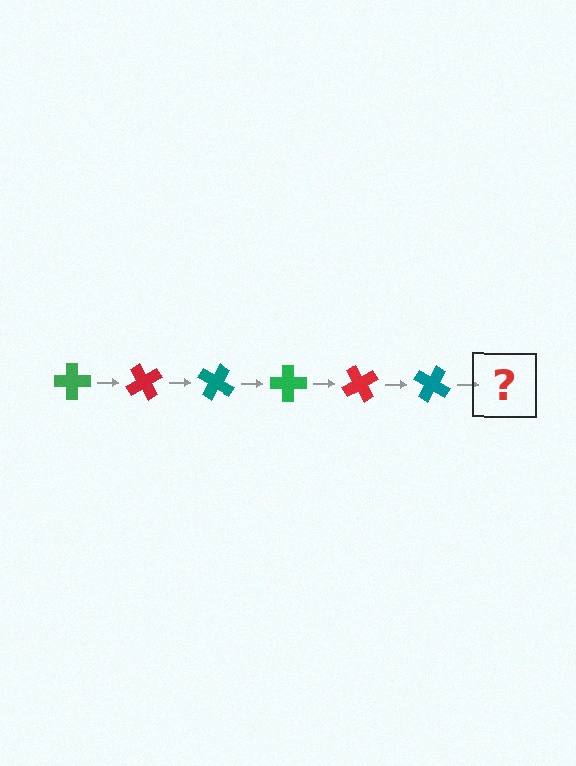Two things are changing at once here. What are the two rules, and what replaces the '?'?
The two rules are that it rotates 60 degrees each step and the color cycles through green, red, and teal. The '?' should be a green cross, rotated 360 degrees from the start.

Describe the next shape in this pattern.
It should be a green cross, rotated 360 degrees from the start.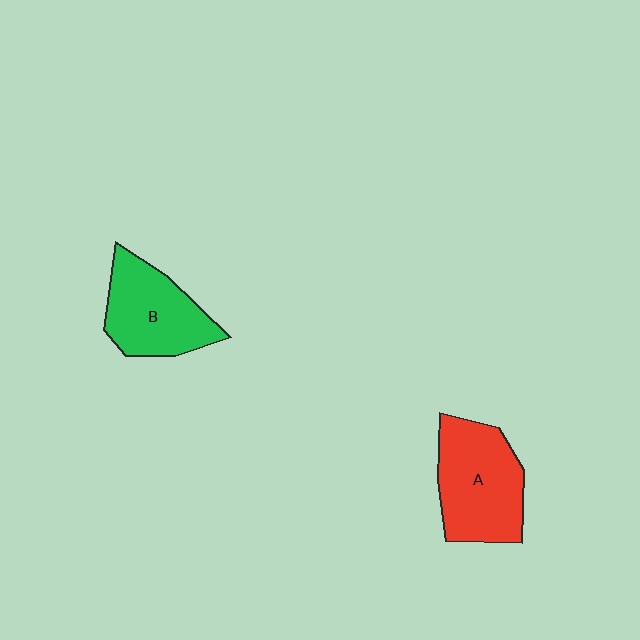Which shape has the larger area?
Shape A (red).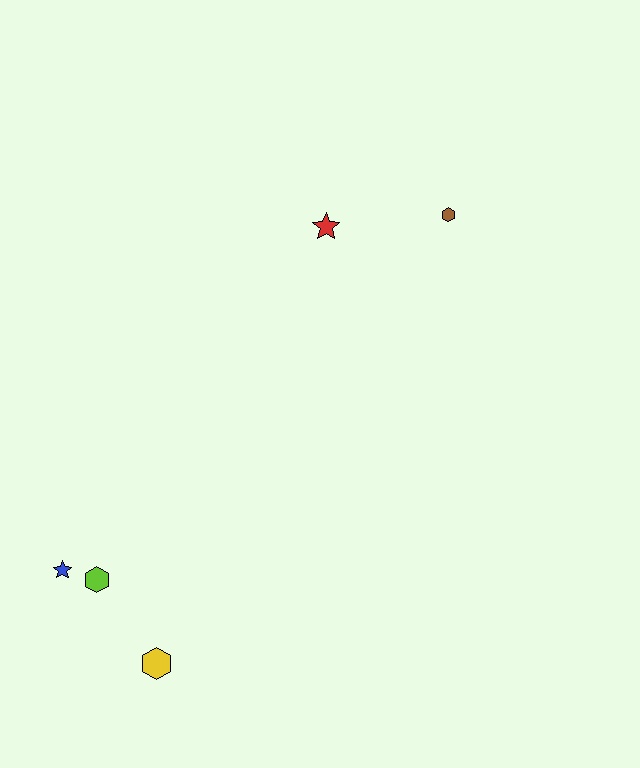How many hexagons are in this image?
There are 3 hexagons.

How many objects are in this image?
There are 5 objects.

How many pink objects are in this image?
There are no pink objects.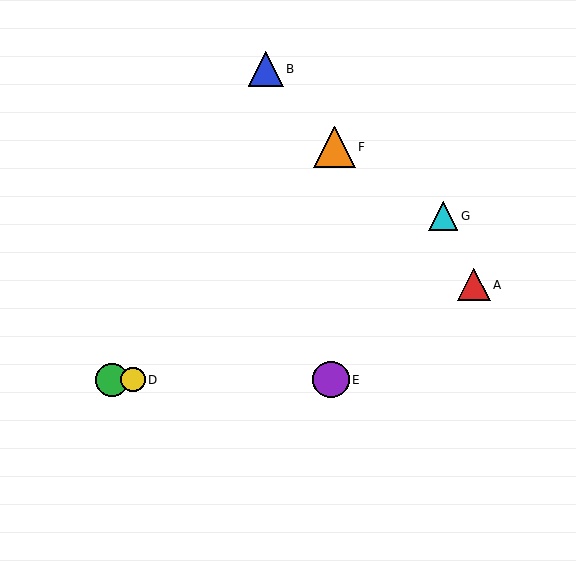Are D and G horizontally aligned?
No, D is at y≈380 and G is at y≈216.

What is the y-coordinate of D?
Object D is at y≈380.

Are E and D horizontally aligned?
Yes, both are at y≈380.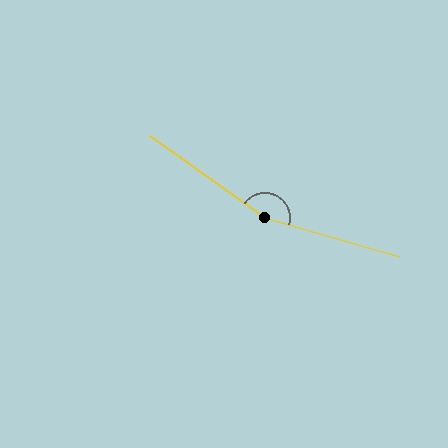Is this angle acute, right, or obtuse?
It is obtuse.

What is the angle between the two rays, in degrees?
Approximately 160 degrees.